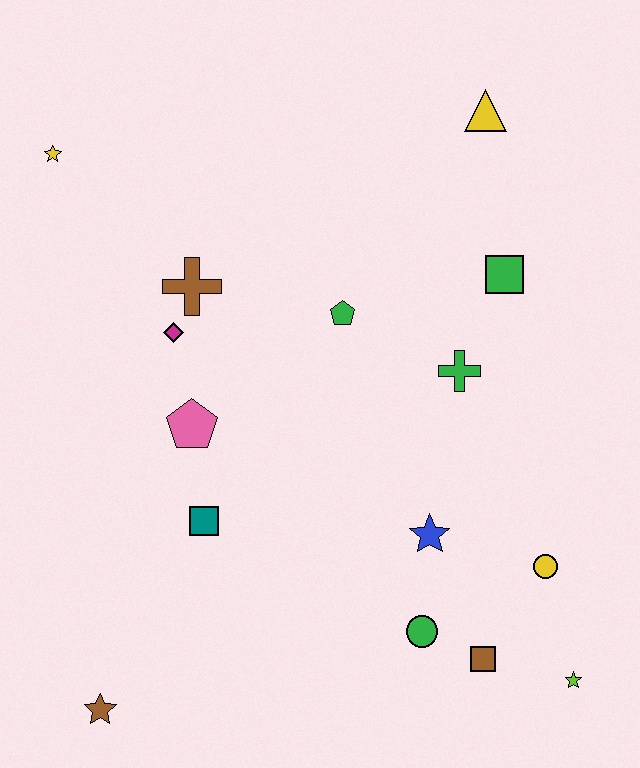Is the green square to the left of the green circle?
No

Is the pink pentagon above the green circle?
Yes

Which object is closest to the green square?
The green cross is closest to the green square.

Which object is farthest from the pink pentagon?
The lime star is farthest from the pink pentagon.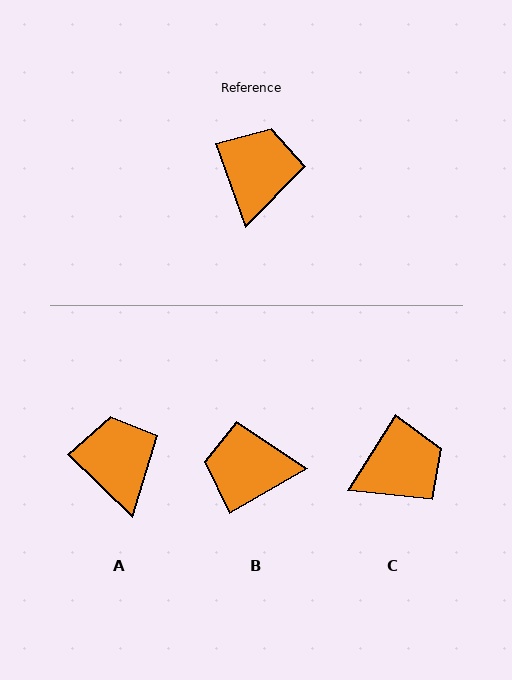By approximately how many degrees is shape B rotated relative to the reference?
Approximately 101 degrees counter-clockwise.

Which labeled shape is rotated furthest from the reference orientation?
B, about 101 degrees away.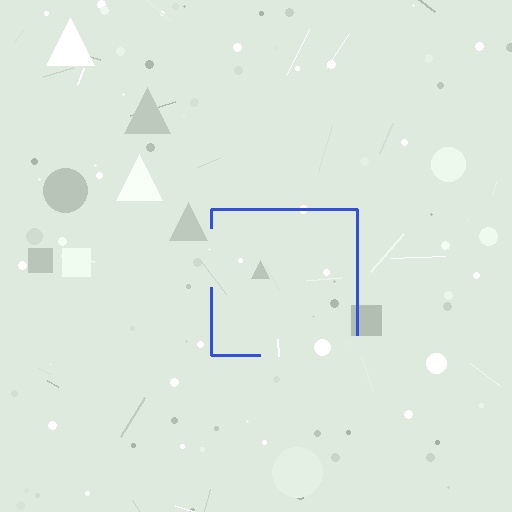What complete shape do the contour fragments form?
The contour fragments form a square.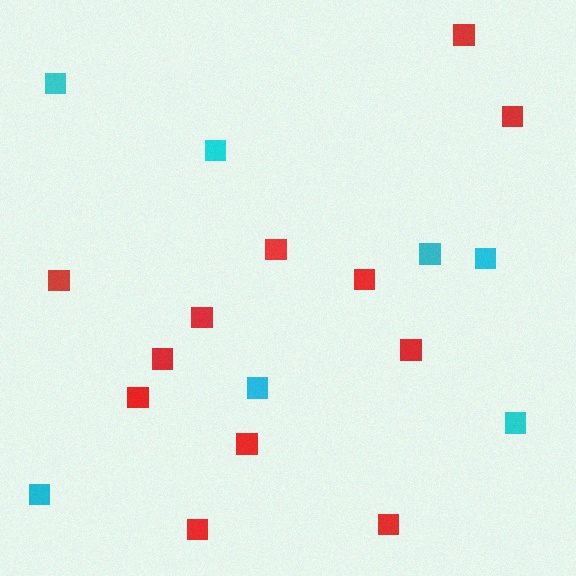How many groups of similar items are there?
There are 2 groups: one group of red squares (12) and one group of cyan squares (7).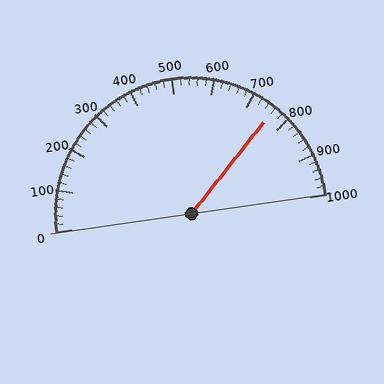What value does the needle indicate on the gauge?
The needle indicates approximately 760.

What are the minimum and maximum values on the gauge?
The gauge ranges from 0 to 1000.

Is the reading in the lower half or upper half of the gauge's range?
The reading is in the upper half of the range (0 to 1000).